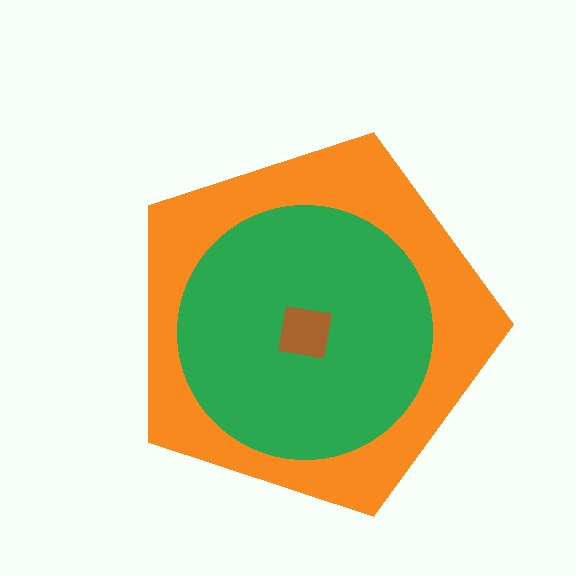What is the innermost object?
The brown square.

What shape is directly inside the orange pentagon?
The green circle.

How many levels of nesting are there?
3.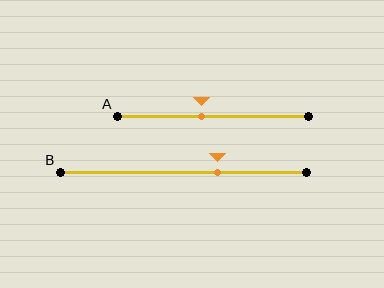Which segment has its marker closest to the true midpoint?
Segment A has its marker closest to the true midpoint.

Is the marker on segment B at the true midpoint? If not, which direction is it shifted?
No, the marker on segment B is shifted to the right by about 14% of the segment length.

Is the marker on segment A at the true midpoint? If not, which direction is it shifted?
No, the marker on segment A is shifted to the left by about 6% of the segment length.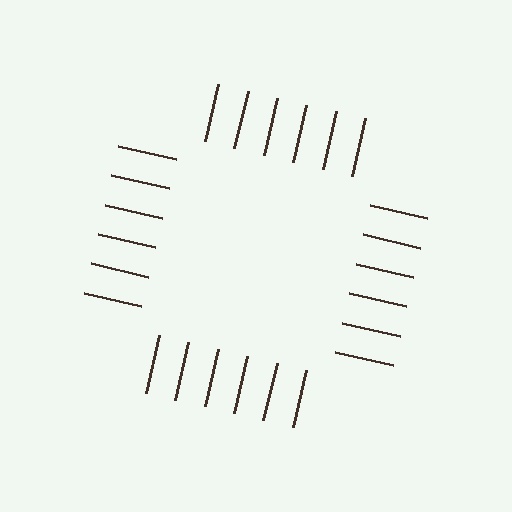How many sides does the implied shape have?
4 sides — the line-ends trace a square.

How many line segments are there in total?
24 — 6 along each of the 4 edges.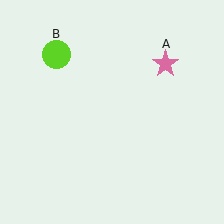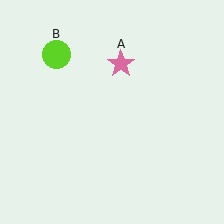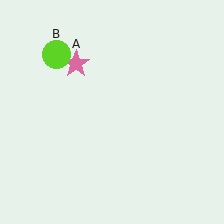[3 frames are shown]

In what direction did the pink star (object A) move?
The pink star (object A) moved left.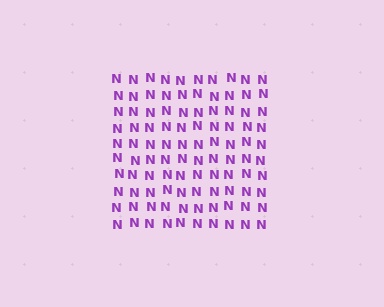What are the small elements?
The small elements are letter N's.